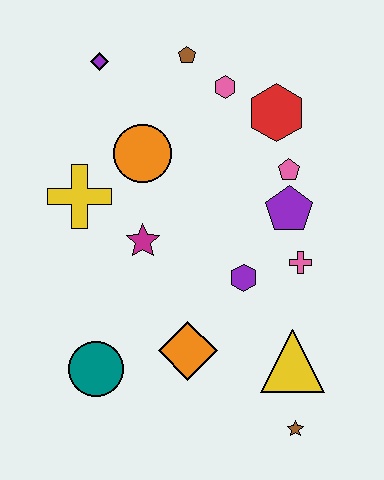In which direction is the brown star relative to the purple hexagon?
The brown star is below the purple hexagon.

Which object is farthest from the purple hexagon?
The purple diamond is farthest from the purple hexagon.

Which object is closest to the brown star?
The yellow triangle is closest to the brown star.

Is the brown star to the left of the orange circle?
No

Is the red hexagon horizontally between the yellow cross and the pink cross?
Yes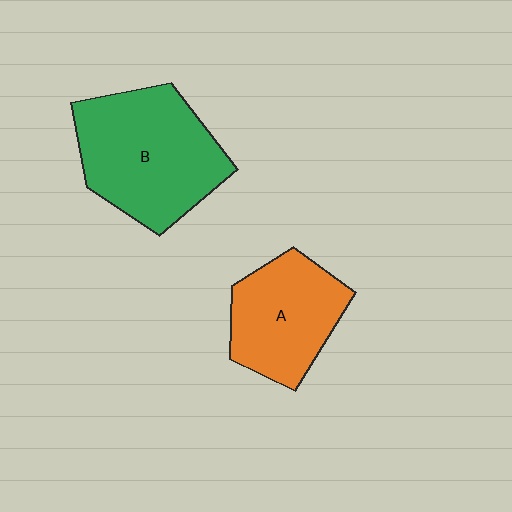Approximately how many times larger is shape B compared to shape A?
Approximately 1.4 times.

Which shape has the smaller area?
Shape A (orange).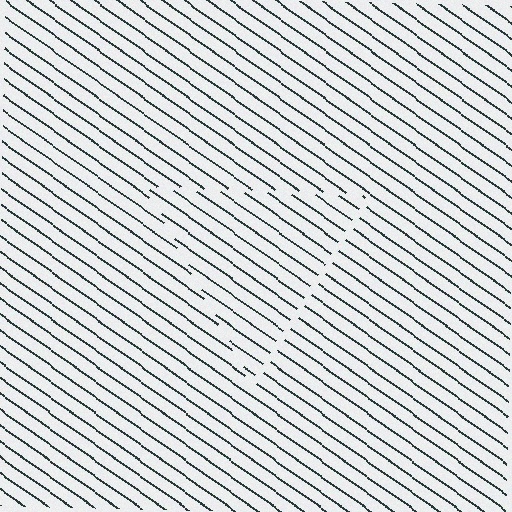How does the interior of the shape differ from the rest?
The interior of the shape contains the same grating, shifted by half a period — the contour is defined by the phase discontinuity where line-ends from the inner and outer gratings abut.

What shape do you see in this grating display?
An illusory triangle. The interior of the shape contains the same grating, shifted by half a period — the contour is defined by the phase discontinuity where line-ends from the inner and outer gratings abut.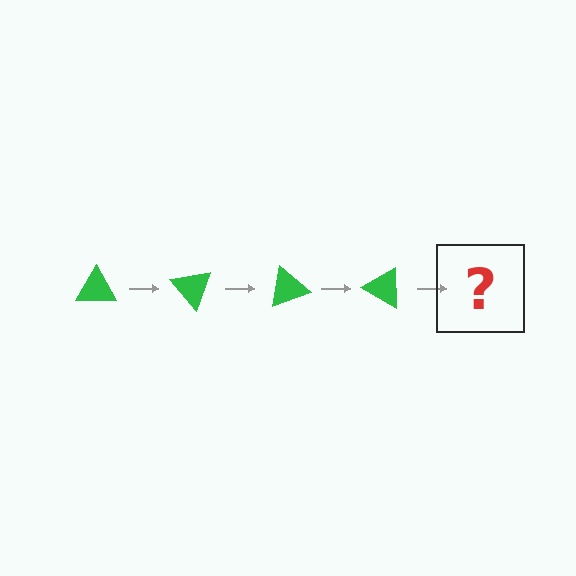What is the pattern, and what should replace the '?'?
The pattern is that the triangle rotates 50 degrees each step. The '?' should be a green triangle rotated 200 degrees.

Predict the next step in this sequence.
The next step is a green triangle rotated 200 degrees.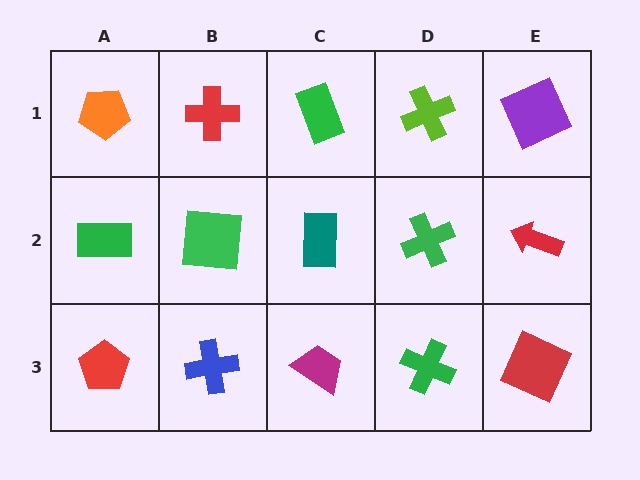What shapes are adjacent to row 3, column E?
A red arrow (row 2, column E), a green cross (row 3, column D).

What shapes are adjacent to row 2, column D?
A lime cross (row 1, column D), a green cross (row 3, column D), a teal rectangle (row 2, column C), a red arrow (row 2, column E).